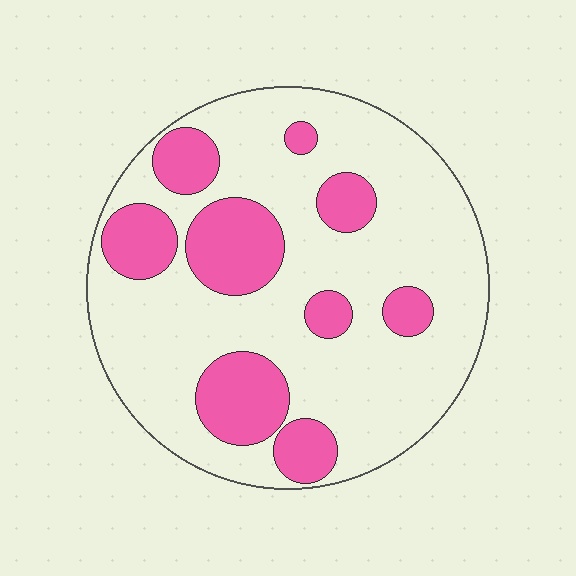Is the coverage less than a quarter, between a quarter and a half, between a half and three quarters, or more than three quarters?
Between a quarter and a half.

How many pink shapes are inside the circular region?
9.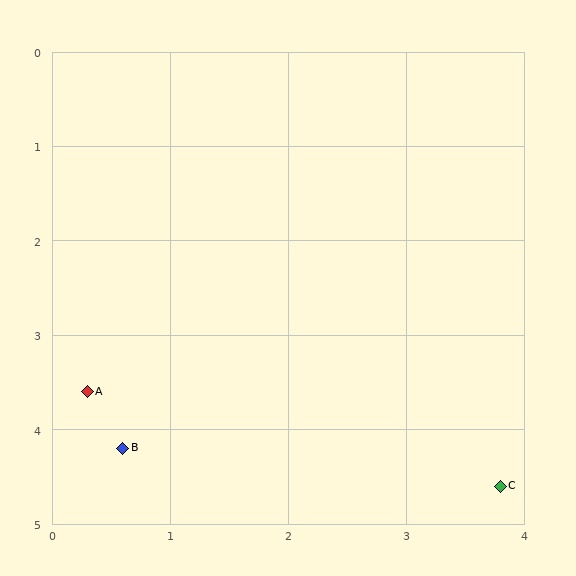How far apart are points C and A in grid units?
Points C and A are about 3.6 grid units apart.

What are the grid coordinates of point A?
Point A is at approximately (0.3, 3.6).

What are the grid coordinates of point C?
Point C is at approximately (3.8, 4.6).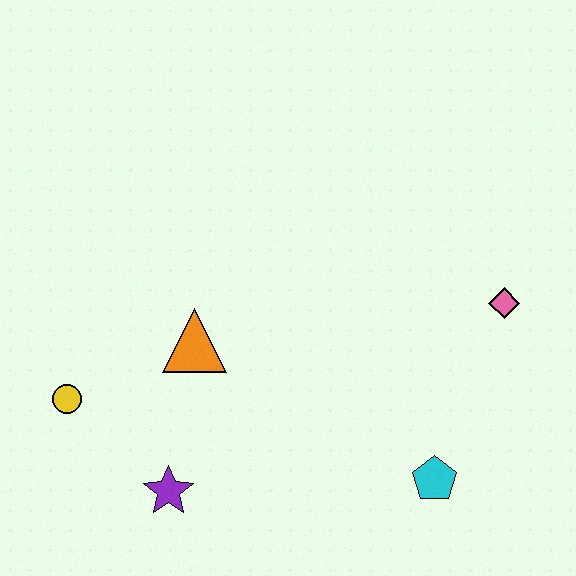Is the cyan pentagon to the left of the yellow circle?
No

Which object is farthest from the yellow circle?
The pink diamond is farthest from the yellow circle.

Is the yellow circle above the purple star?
Yes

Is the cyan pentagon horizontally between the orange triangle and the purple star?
No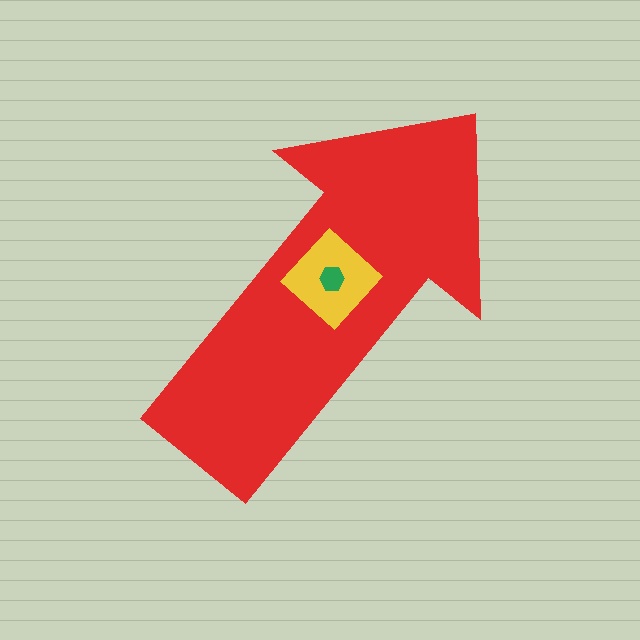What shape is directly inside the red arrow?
The yellow diamond.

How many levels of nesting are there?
3.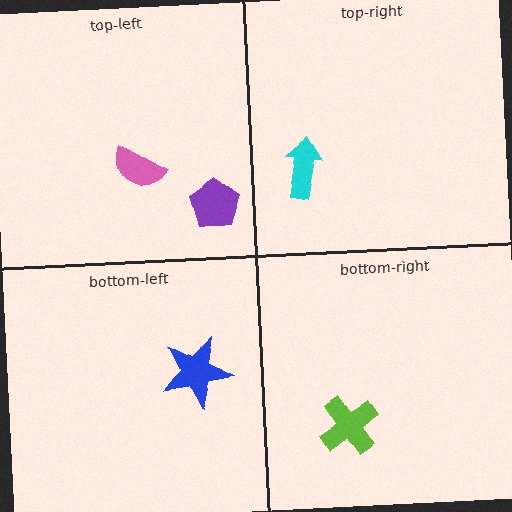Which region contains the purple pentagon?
The top-left region.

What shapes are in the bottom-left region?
The blue star.